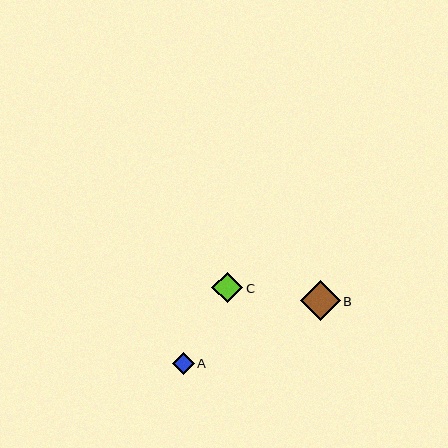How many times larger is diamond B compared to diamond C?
Diamond B is approximately 1.3 times the size of diamond C.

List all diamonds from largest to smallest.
From largest to smallest: B, C, A.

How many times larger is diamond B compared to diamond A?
Diamond B is approximately 1.8 times the size of diamond A.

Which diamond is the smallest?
Diamond A is the smallest with a size of approximately 22 pixels.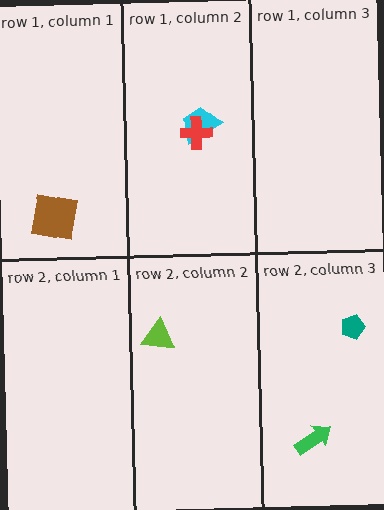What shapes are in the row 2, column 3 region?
The teal pentagon, the green arrow.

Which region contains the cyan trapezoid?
The row 1, column 2 region.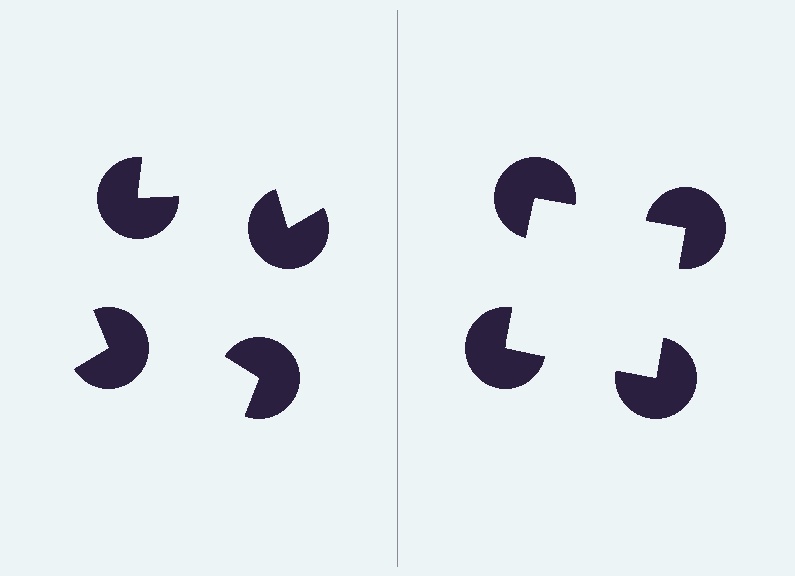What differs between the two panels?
The pac-man discs are positioned identically on both sides; only the wedge orientations differ. On the right they align to a square; on the left they are misaligned.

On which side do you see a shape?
An illusory square appears on the right side. On the left side the wedge cuts are rotated, so no coherent shape forms.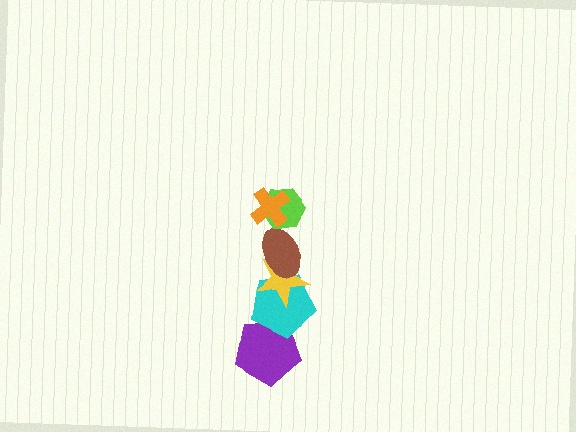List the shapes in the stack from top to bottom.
From top to bottom: the orange cross, the lime hexagon, the brown ellipse, the yellow star, the cyan pentagon, the purple pentagon.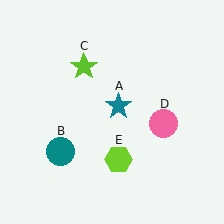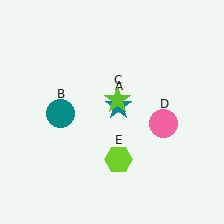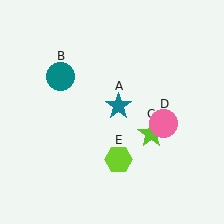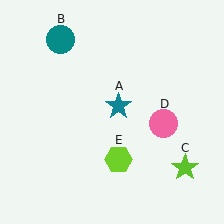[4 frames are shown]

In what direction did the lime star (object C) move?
The lime star (object C) moved down and to the right.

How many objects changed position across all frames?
2 objects changed position: teal circle (object B), lime star (object C).